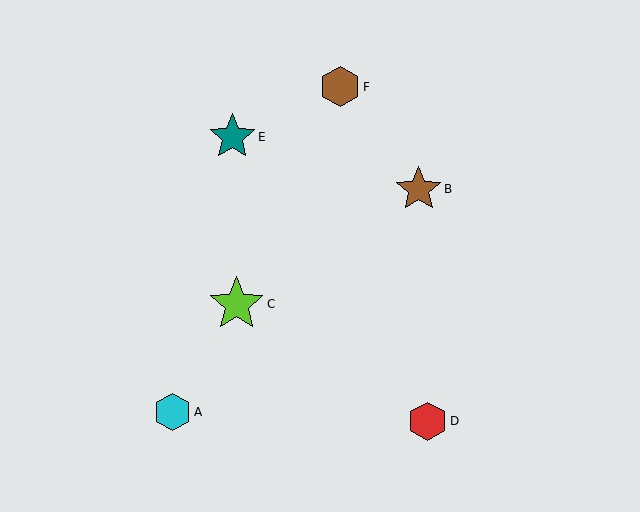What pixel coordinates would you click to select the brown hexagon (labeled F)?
Click at (340, 87) to select the brown hexagon F.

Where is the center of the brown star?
The center of the brown star is at (419, 189).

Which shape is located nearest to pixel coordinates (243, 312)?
The lime star (labeled C) at (237, 304) is nearest to that location.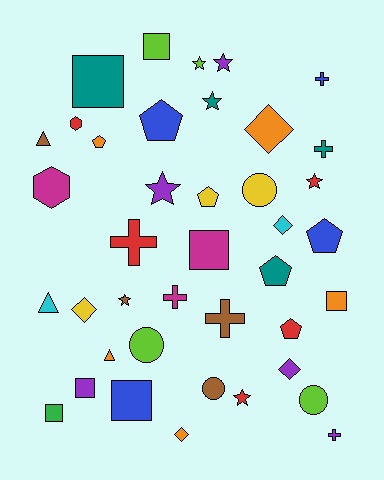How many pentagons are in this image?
There are 6 pentagons.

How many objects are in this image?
There are 40 objects.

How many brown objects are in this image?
There are 4 brown objects.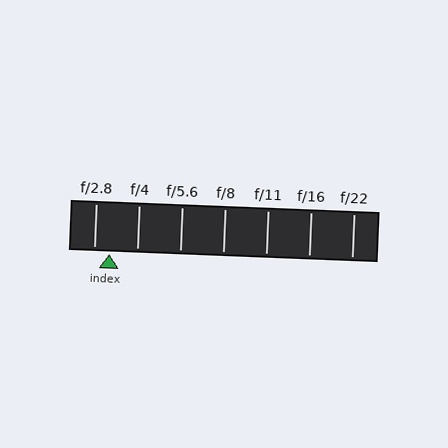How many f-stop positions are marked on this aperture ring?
There are 7 f-stop positions marked.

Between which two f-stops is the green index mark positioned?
The index mark is between f/2.8 and f/4.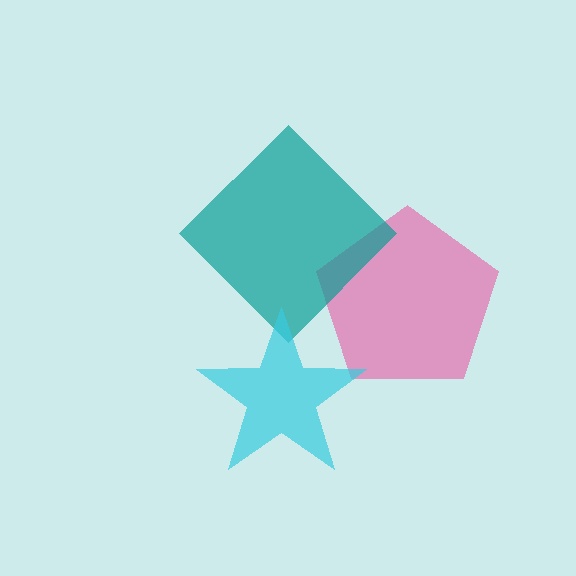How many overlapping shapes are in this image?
There are 3 overlapping shapes in the image.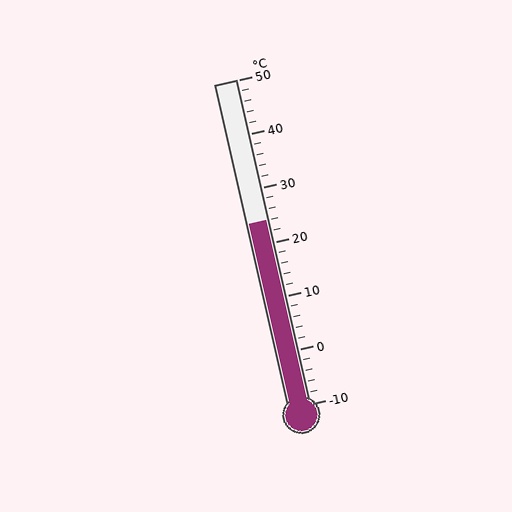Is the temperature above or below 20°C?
The temperature is above 20°C.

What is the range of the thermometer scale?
The thermometer scale ranges from -10°C to 50°C.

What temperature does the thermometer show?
The thermometer shows approximately 24°C.